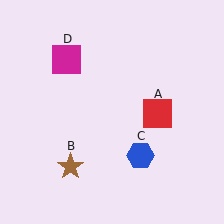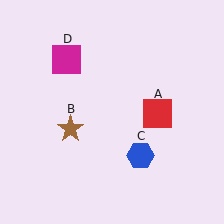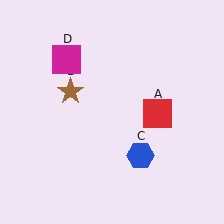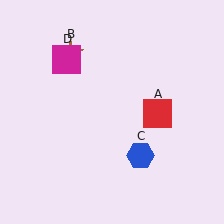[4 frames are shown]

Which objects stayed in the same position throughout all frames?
Red square (object A) and blue hexagon (object C) and magenta square (object D) remained stationary.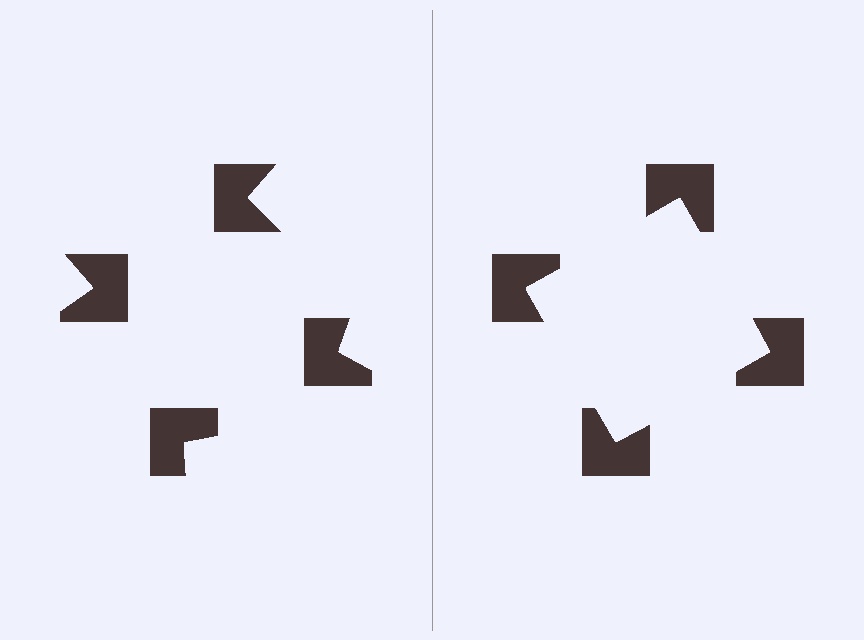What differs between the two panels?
The notched squares are positioned identically on both sides; only the wedge orientations differ. On the right they align to a square; on the left they are misaligned.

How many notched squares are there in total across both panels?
8 — 4 on each side.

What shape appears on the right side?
An illusory square.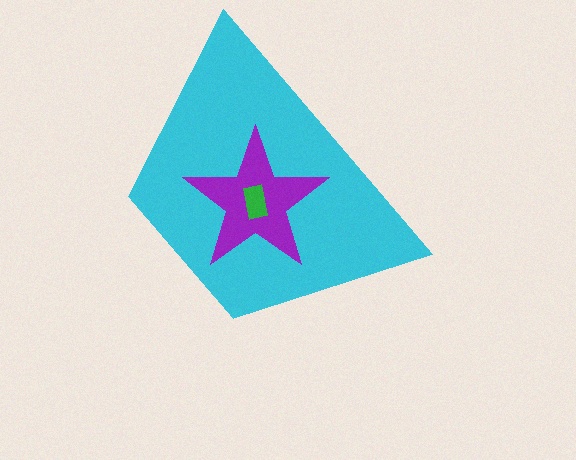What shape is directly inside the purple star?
The green rectangle.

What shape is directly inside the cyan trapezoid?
The purple star.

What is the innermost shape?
The green rectangle.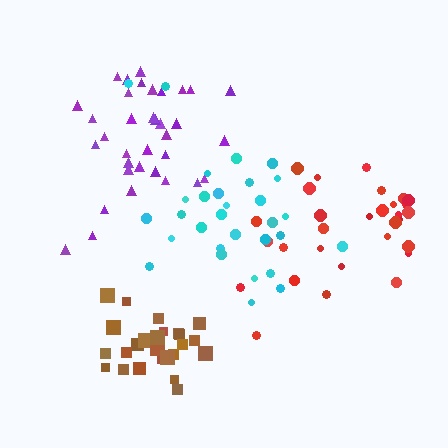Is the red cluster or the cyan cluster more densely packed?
Red.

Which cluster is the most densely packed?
Brown.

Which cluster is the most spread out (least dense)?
Cyan.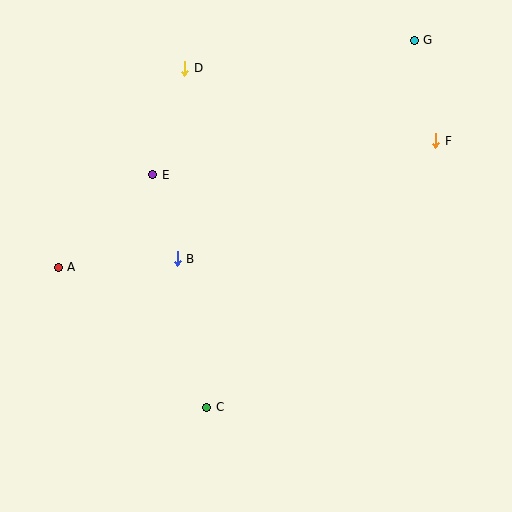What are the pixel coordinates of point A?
Point A is at (58, 267).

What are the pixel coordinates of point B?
Point B is at (177, 259).